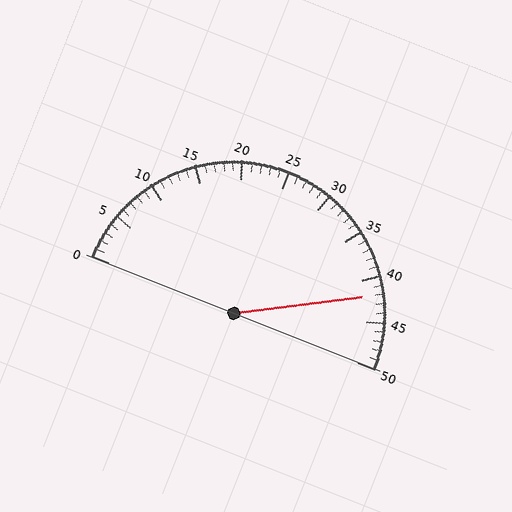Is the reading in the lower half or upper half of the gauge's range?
The reading is in the upper half of the range (0 to 50).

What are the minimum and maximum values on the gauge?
The gauge ranges from 0 to 50.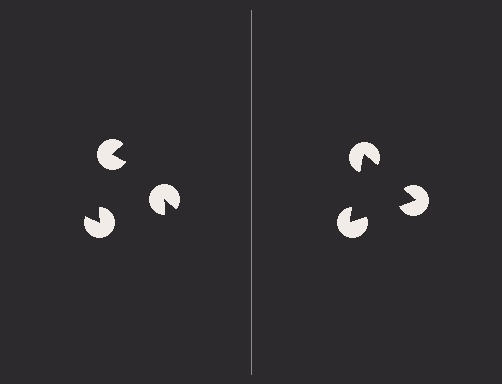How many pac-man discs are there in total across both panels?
6 — 3 on each side.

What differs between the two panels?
The pac-man discs are positioned identically on both sides; only the wedge orientations differ. On the right they align to a triangle; on the left they are misaligned.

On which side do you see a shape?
An illusory triangle appears on the right side. On the left side the wedge cuts are rotated, so no coherent shape forms.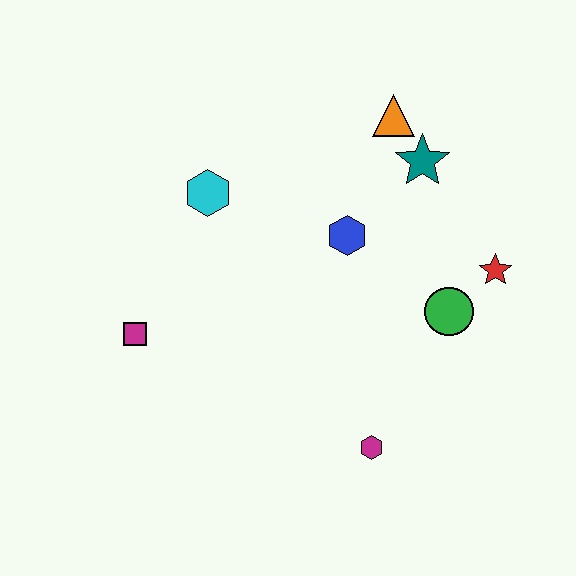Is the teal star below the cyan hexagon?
No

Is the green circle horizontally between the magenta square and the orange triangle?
No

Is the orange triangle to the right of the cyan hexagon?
Yes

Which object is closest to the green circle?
The red star is closest to the green circle.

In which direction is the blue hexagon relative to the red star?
The blue hexagon is to the left of the red star.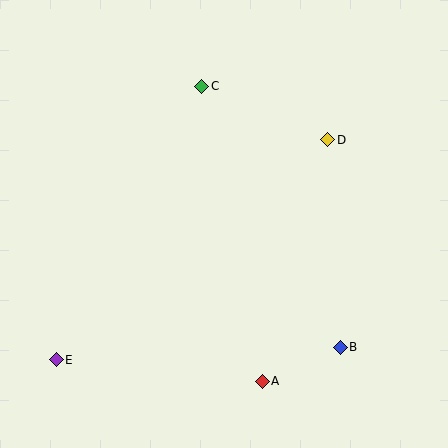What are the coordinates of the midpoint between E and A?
The midpoint between E and A is at (159, 370).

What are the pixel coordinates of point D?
Point D is at (328, 140).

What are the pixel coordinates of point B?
Point B is at (340, 347).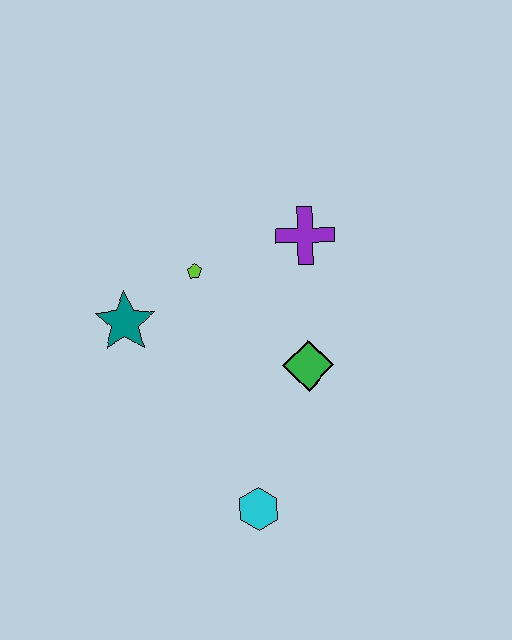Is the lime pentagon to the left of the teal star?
No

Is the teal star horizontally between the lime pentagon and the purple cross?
No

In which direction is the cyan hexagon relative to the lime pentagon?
The cyan hexagon is below the lime pentagon.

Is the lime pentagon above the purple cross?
No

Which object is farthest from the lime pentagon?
The cyan hexagon is farthest from the lime pentagon.